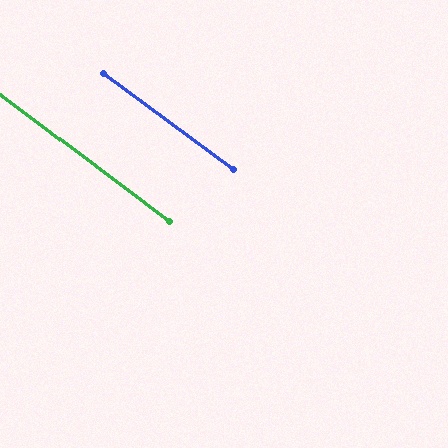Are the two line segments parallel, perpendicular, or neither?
Parallel — their directions differ by only 0.5°.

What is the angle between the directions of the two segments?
Approximately 0 degrees.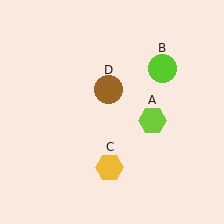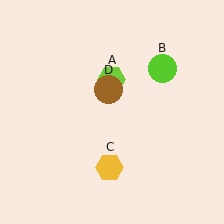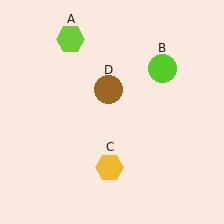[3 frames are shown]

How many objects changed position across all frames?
1 object changed position: lime hexagon (object A).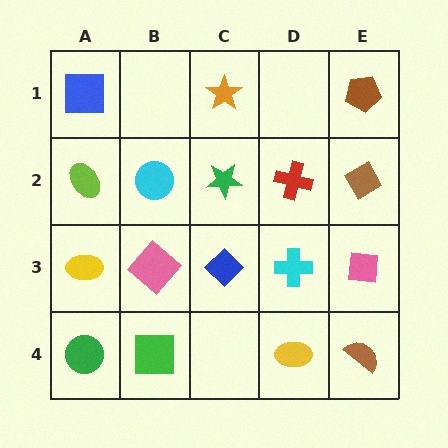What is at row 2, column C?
A green star.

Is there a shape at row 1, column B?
No, that cell is empty.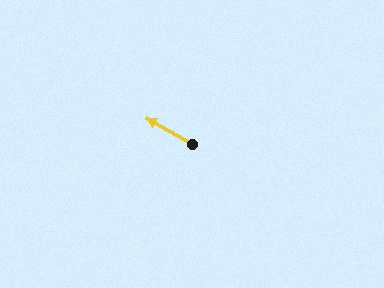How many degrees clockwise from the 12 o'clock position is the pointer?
Approximately 299 degrees.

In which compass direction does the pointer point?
Northwest.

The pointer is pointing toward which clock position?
Roughly 10 o'clock.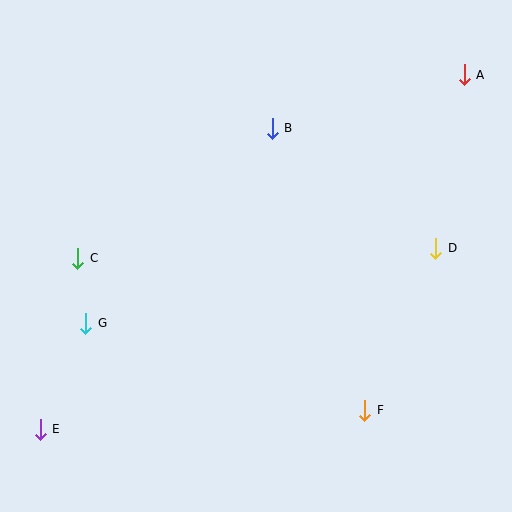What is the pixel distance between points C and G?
The distance between C and G is 66 pixels.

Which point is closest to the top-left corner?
Point C is closest to the top-left corner.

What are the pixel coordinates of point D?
Point D is at (436, 248).